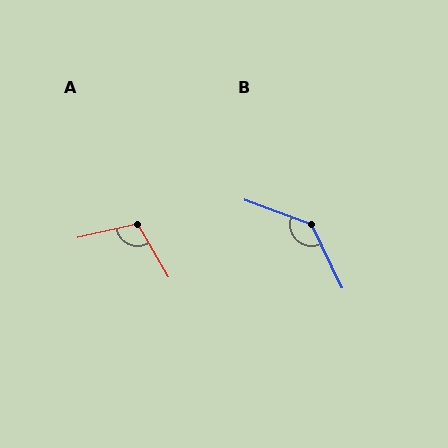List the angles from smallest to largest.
A (107°), B (136°).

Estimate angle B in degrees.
Approximately 136 degrees.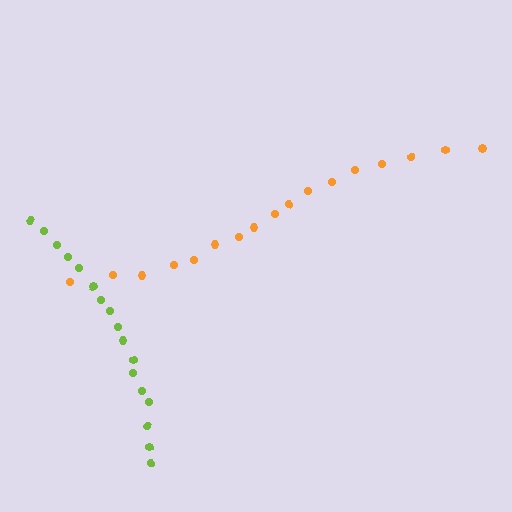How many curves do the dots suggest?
There are 2 distinct paths.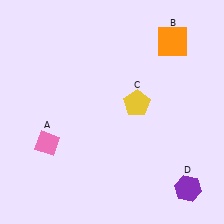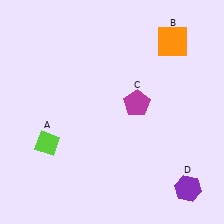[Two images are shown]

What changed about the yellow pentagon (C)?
In Image 1, C is yellow. In Image 2, it changed to magenta.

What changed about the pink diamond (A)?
In Image 1, A is pink. In Image 2, it changed to lime.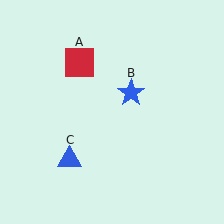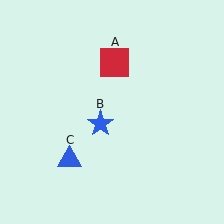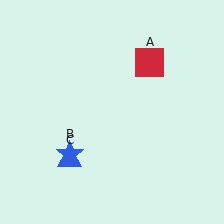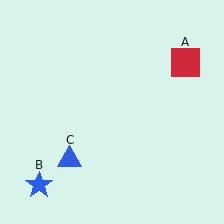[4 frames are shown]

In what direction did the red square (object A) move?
The red square (object A) moved right.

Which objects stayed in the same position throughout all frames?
Blue triangle (object C) remained stationary.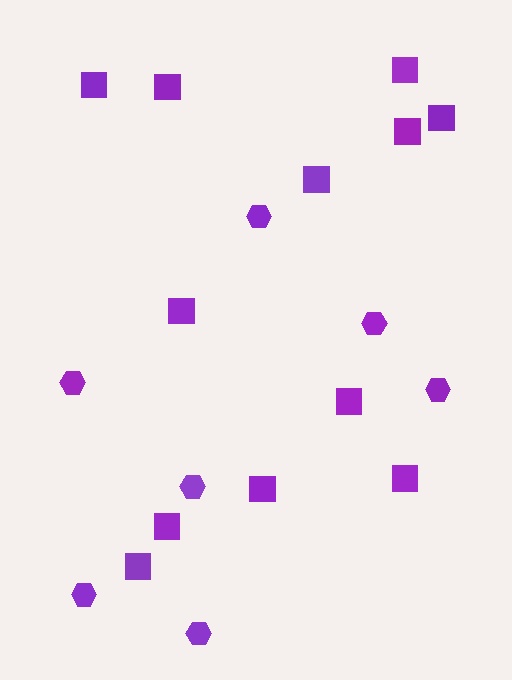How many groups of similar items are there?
There are 2 groups: one group of squares (12) and one group of hexagons (7).